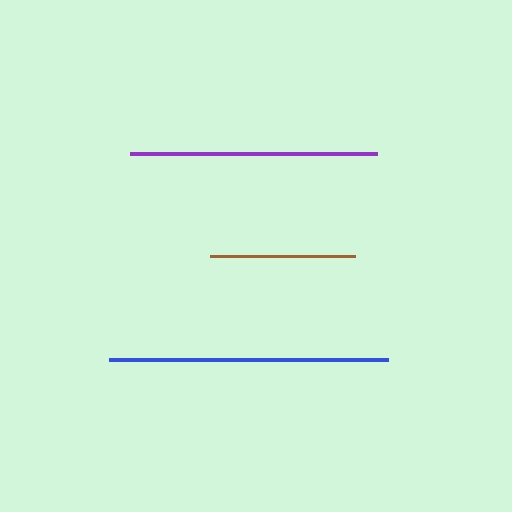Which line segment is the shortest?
The brown line is the shortest at approximately 145 pixels.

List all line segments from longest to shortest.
From longest to shortest: blue, purple, brown.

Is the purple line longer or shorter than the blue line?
The blue line is longer than the purple line.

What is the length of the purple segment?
The purple segment is approximately 247 pixels long.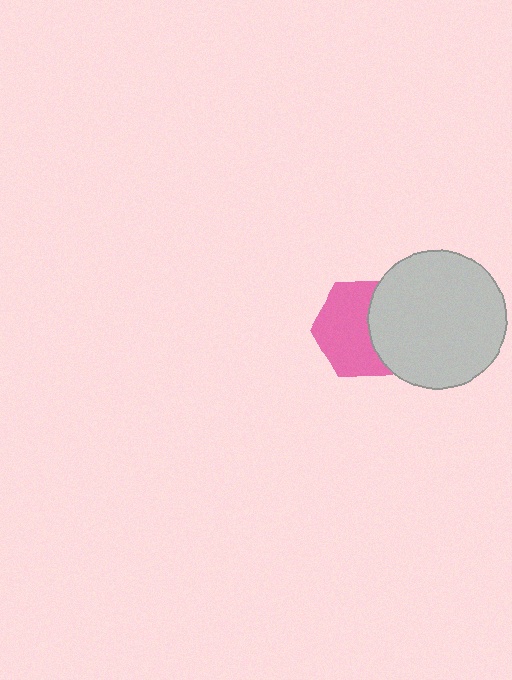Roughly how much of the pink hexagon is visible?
About half of it is visible (roughly 62%).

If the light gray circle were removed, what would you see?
You would see the complete pink hexagon.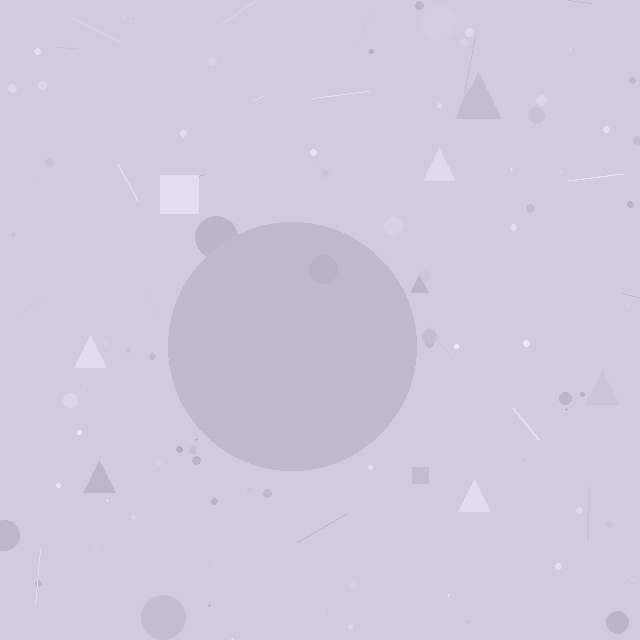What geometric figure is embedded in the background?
A circle is embedded in the background.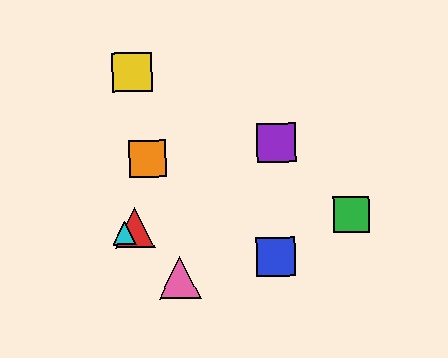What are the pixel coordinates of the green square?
The green square is at (351, 214).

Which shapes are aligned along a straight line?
The red triangle, the purple square, the cyan triangle are aligned along a straight line.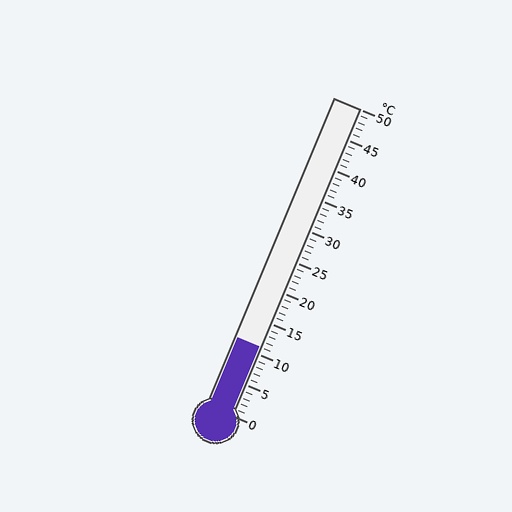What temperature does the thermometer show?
The thermometer shows approximately 11°C.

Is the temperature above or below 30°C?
The temperature is below 30°C.